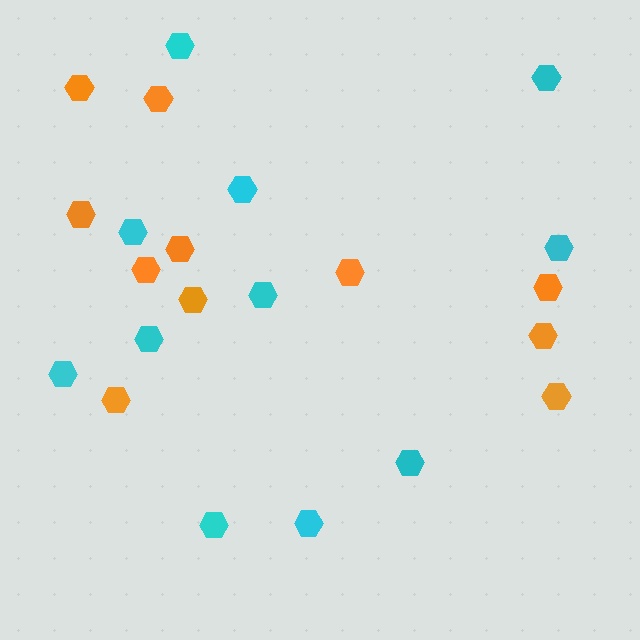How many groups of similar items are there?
There are 2 groups: one group of orange hexagons (11) and one group of cyan hexagons (11).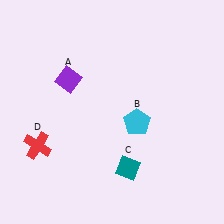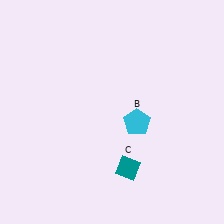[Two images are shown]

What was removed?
The red cross (D), the purple diamond (A) were removed in Image 2.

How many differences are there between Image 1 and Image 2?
There are 2 differences between the two images.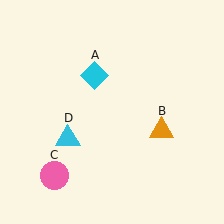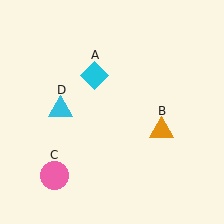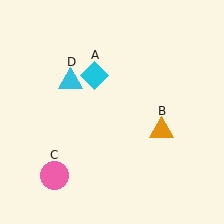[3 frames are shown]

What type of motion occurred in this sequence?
The cyan triangle (object D) rotated clockwise around the center of the scene.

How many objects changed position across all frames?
1 object changed position: cyan triangle (object D).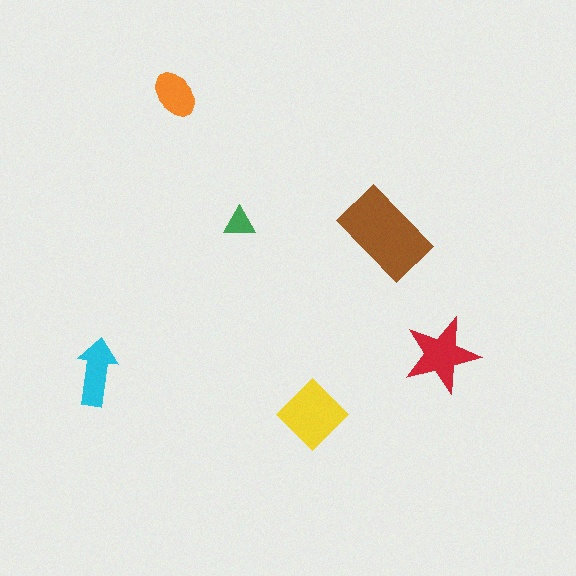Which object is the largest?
The brown rectangle.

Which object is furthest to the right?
The red star is rightmost.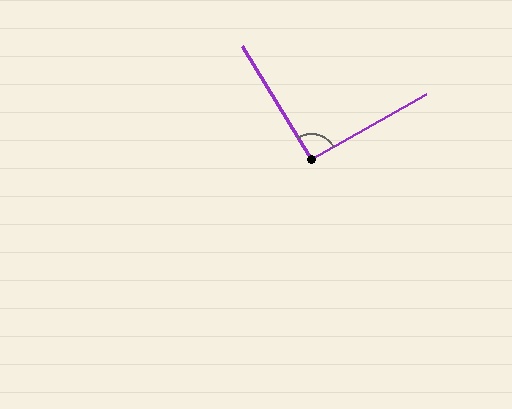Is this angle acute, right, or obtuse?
It is approximately a right angle.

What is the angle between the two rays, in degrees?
Approximately 92 degrees.